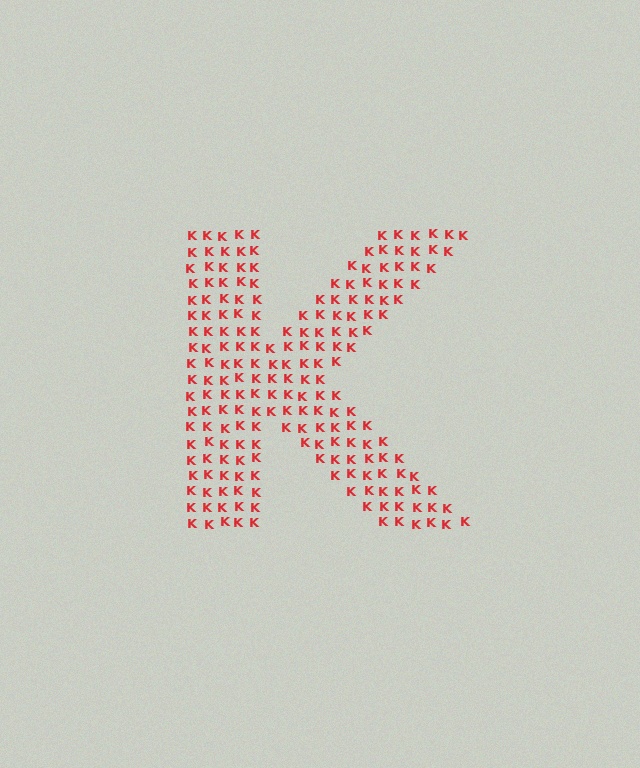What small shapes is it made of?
It is made of small letter K's.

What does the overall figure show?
The overall figure shows the letter K.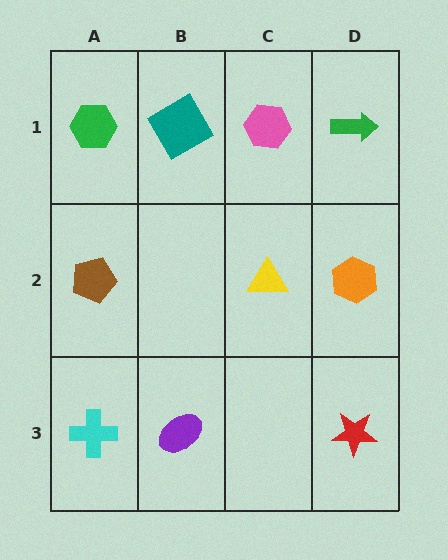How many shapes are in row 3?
3 shapes.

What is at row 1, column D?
A green arrow.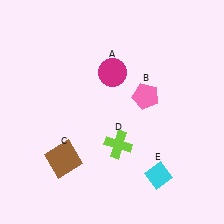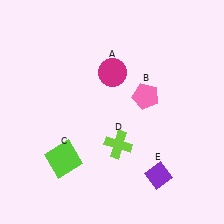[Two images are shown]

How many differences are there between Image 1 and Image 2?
There are 2 differences between the two images.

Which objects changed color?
C changed from brown to lime. E changed from cyan to purple.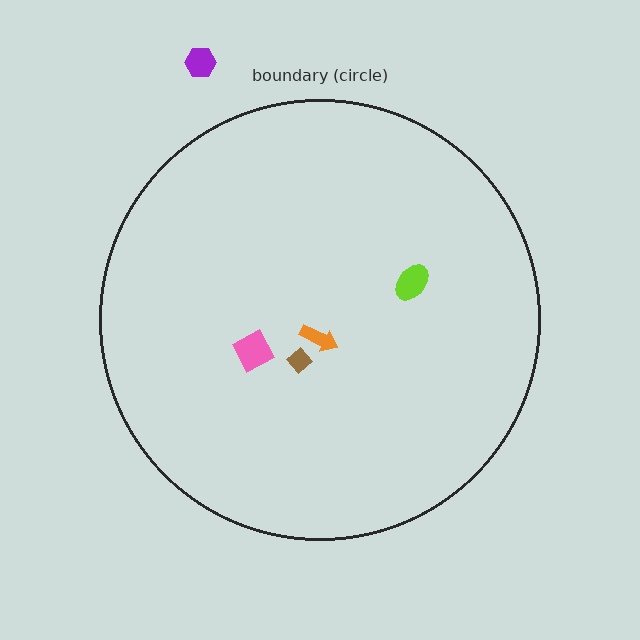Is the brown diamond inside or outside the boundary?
Inside.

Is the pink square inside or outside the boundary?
Inside.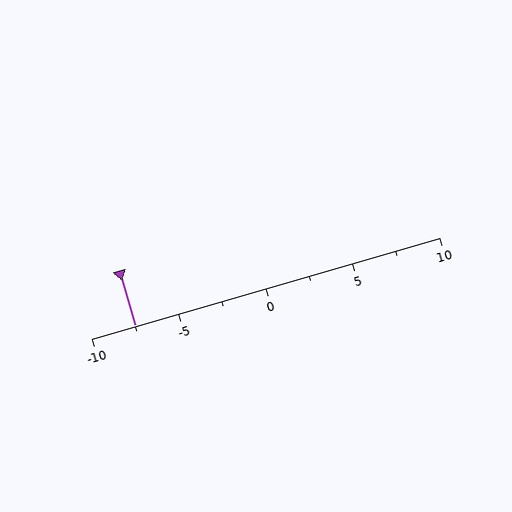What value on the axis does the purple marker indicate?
The marker indicates approximately -7.5.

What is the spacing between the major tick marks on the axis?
The major ticks are spaced 5 apart.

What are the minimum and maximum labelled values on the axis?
The axis runs from -10 to 10.